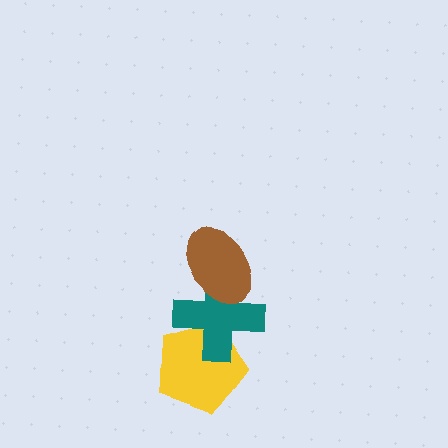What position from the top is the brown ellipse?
The brown ellipse is 1st from the top.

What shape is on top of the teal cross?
The brown ellipse is on top of the teal cross.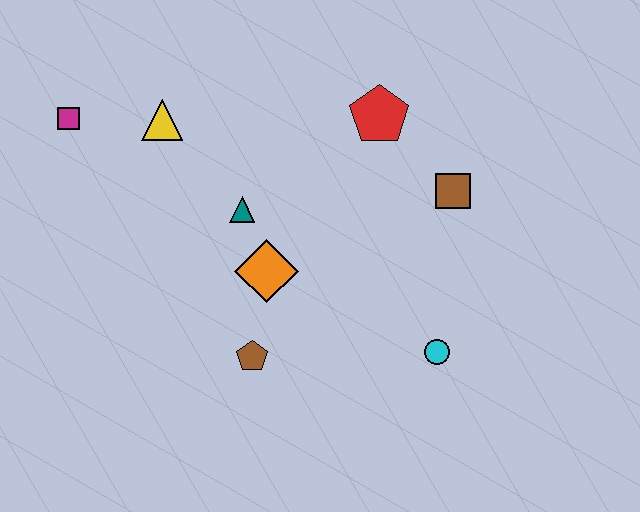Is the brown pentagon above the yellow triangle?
No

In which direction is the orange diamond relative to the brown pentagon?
The orange diamond is above the brown pentagon.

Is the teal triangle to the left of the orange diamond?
Yes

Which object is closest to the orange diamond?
The teal triangle is closest to the orange diamond.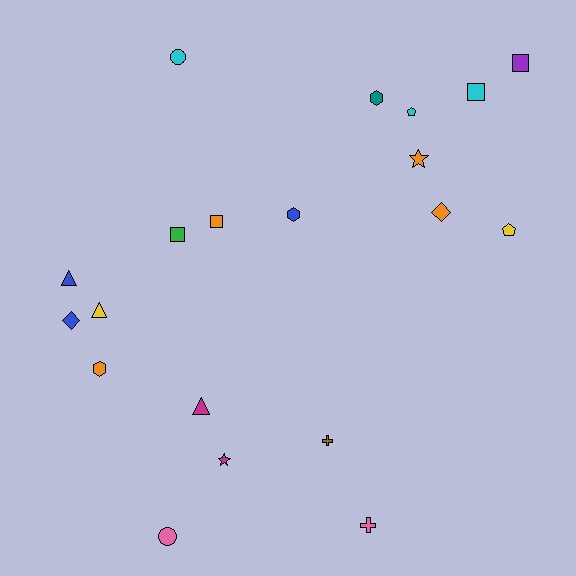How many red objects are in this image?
There are no red objects.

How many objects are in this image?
There are 20 objects.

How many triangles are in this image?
There are 3 triangles.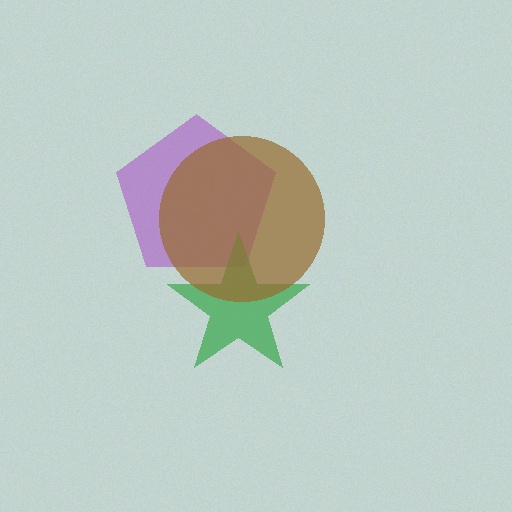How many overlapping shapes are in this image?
There are 3 overlapping shapes in the image.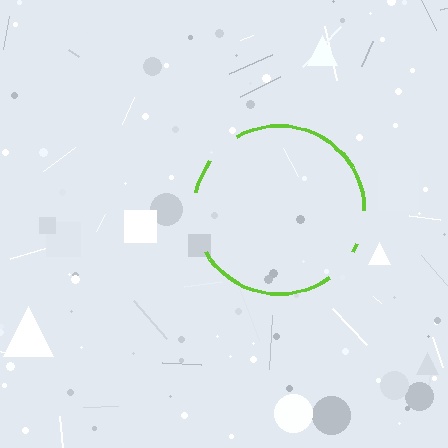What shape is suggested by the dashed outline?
The dashed outline suggests a circle.